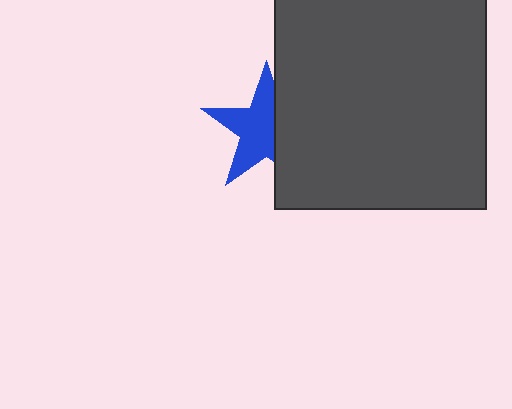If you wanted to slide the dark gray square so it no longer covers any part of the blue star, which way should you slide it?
Slide it right — that is the most direct way to separate the two shapes.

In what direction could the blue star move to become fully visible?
The blue star could move left. That would shift it out from behind the dark gray square entirely.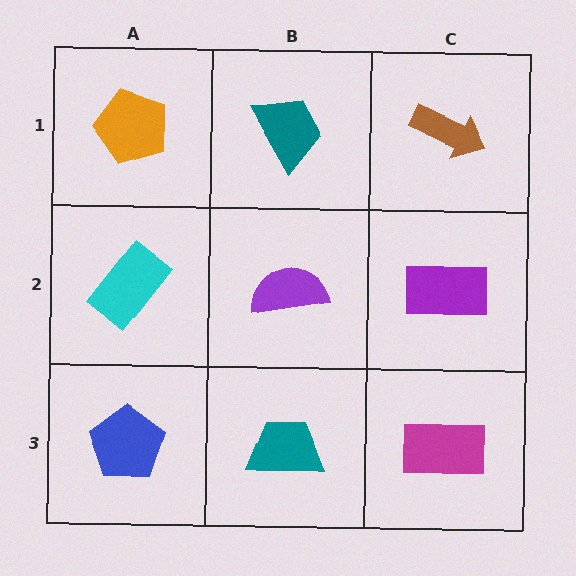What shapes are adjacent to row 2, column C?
A brown arrow (row 1, column C), a magenta rectangle (row 3, column C), a purple semicircle (row 2, column B).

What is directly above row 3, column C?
A purple rectangle.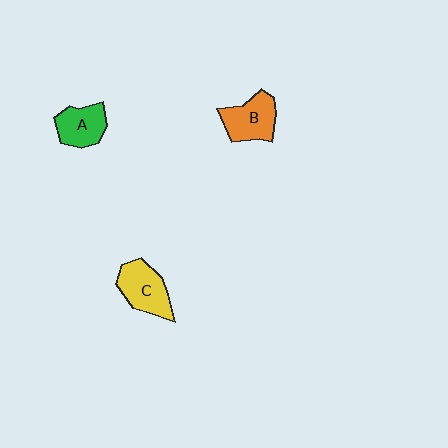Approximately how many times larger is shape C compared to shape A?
Approximately 1.2 times.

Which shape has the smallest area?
Shape A (green).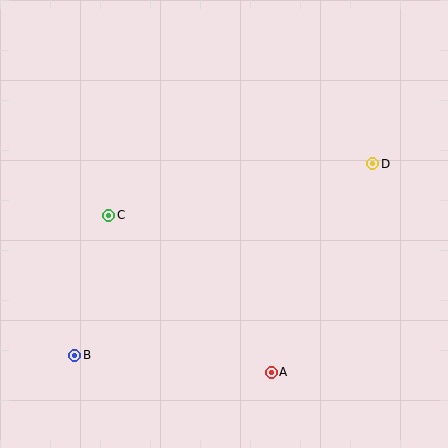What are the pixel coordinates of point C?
Point C is at (109, 216).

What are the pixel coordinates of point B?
Point B is at (75, 355).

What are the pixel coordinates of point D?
Point D is at (373, 164).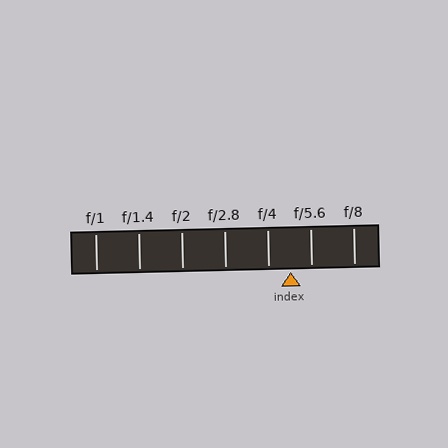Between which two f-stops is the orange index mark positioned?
The index mark is between f/4 and f/5.6.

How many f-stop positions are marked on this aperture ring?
There are 7 f-stop positions marked.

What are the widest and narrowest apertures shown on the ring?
The widest aperture shown is f/1 and the narrowest is f/8.